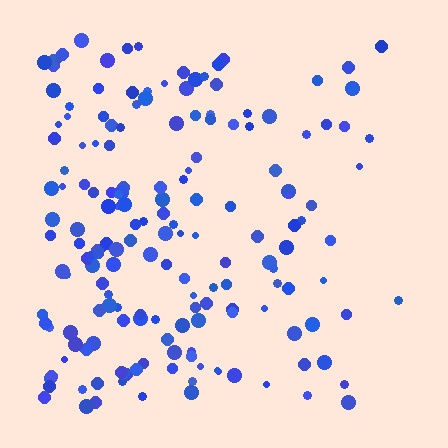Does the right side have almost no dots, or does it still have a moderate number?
Still a moderate number, just noticeably fewer than the left.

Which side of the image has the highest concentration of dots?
The left.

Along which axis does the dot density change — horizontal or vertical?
Horizontal.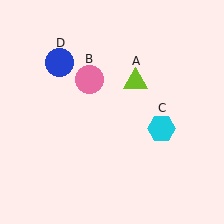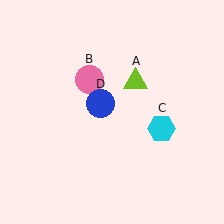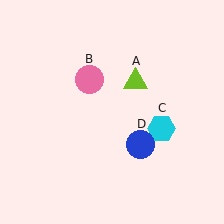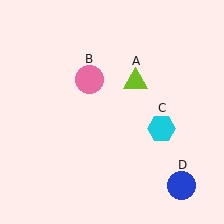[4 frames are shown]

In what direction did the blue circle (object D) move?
The blue circle (object D) moved down and to the right.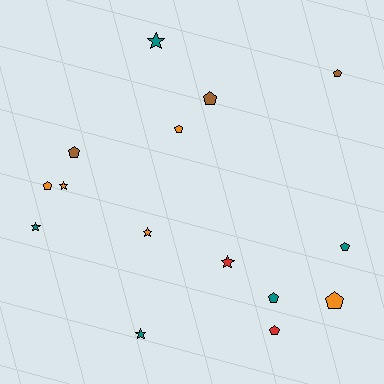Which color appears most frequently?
Orange, with 5 objects.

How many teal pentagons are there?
There are 2 teal pentagons.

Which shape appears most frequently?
Pentagon, with 9 objects.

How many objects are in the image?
There are 15 objects.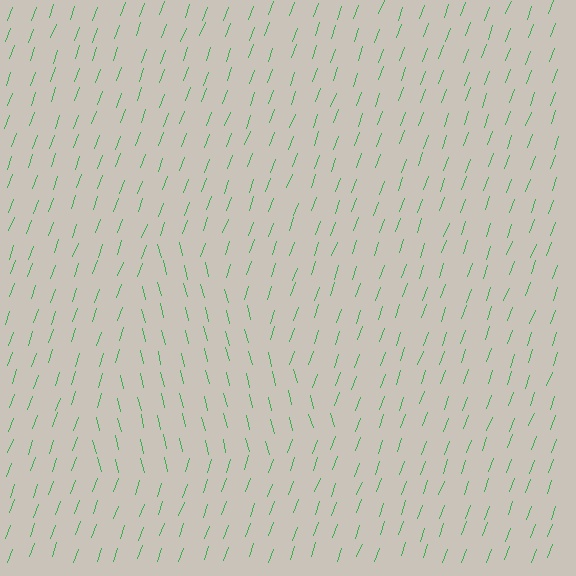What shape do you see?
I see a triangle.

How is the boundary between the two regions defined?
The boundary is defined purely by a change in line orientation (approximately 34 degrees difference). All lines are the same color and thickness.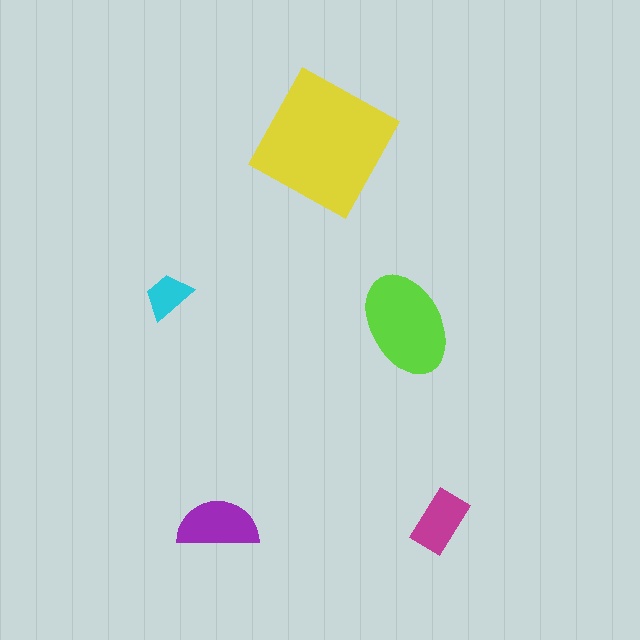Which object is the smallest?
The cyan trapezoid.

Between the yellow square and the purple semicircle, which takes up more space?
The yellow square.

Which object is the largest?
The yellow square.